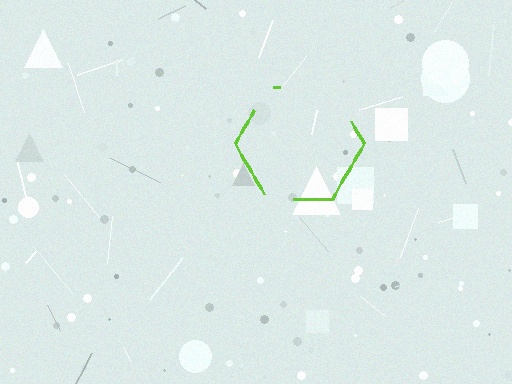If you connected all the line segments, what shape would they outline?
They would outline a hexagon.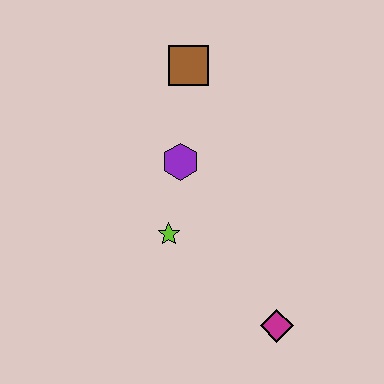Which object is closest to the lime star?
The purple hexagon is closest to the lime star.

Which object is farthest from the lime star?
The brown square is farthest from the lime star.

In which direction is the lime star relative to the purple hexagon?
The lime star is below the purple hexagon.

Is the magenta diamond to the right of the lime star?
Yes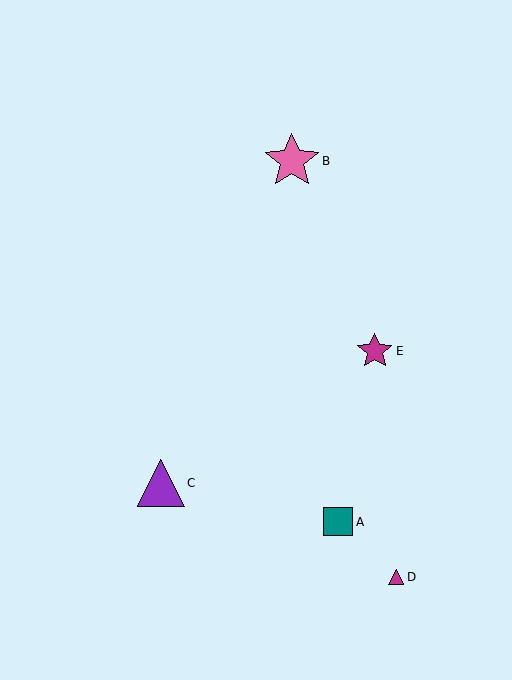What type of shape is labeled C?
Shape C is a purple triangle.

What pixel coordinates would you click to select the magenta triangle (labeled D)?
Click at (396, 577) to select the magenta triangle D.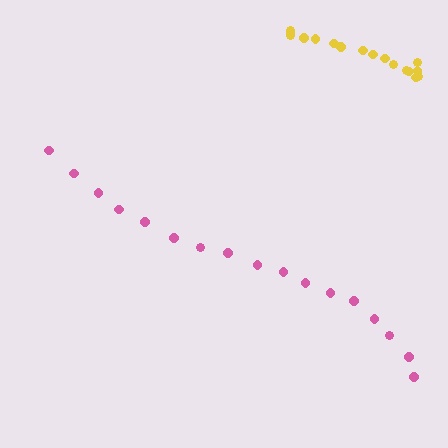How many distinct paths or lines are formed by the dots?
There are 2 distinct paths.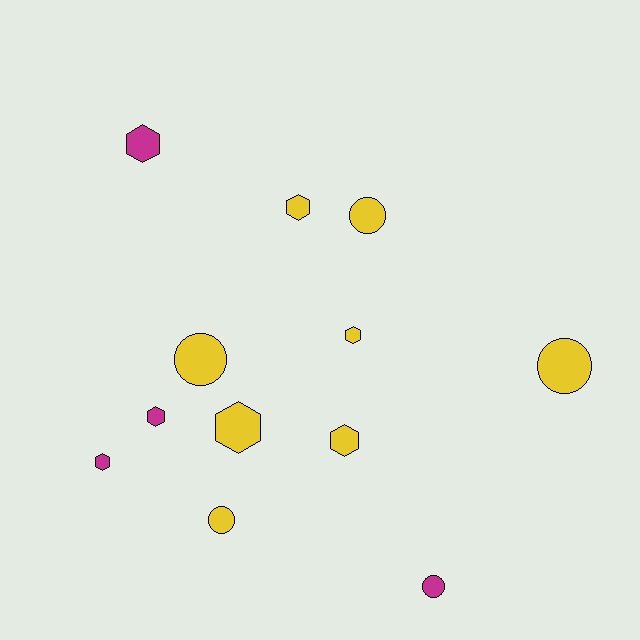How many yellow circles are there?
There are 4 yellow circles.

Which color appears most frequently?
Yellow, with 8 objects.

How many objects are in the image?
There are 12 objects.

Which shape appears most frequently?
Hexagon, with 7 objects.